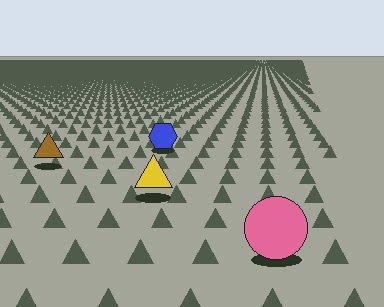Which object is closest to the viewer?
The pink circle is closest. The texture marks near it are larger and more spread out.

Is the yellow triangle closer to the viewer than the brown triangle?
Yes. The yellow triangle is closer — you can tell from the texture gradient: the ground texture is coarser near it.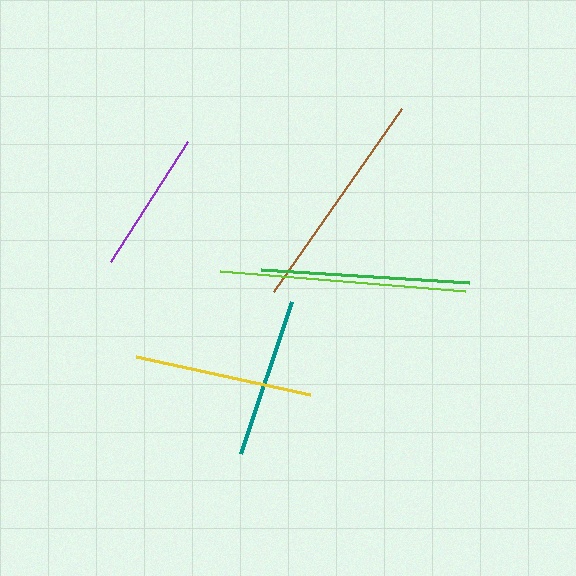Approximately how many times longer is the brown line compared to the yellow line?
The brown line is approximately 1.3 times the length of the yellow line.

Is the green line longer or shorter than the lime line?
The lime line is longer than the green line.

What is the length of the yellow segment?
The yellow segment is approximately 178 pixels long.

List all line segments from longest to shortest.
From longest to shortest: lime, brown, green, yellow, teal, purple.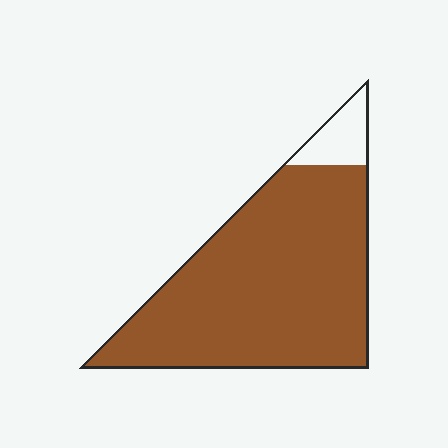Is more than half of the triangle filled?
Yes.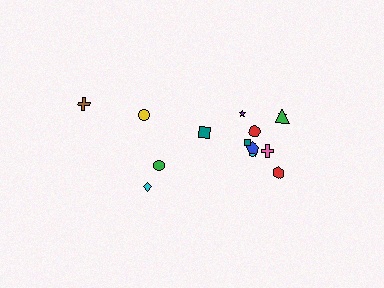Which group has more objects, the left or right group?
The right group.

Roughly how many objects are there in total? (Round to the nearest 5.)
Roughly 15 objects in total.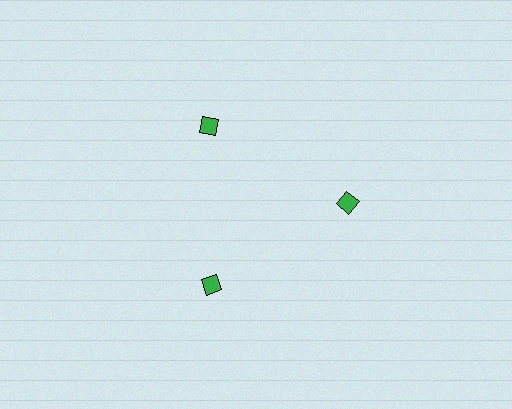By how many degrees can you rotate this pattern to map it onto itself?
The pattern maps onto itself every 120 degrees of rotation.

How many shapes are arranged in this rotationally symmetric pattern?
There are 3 shapes, arranged in 3 groups of 1.